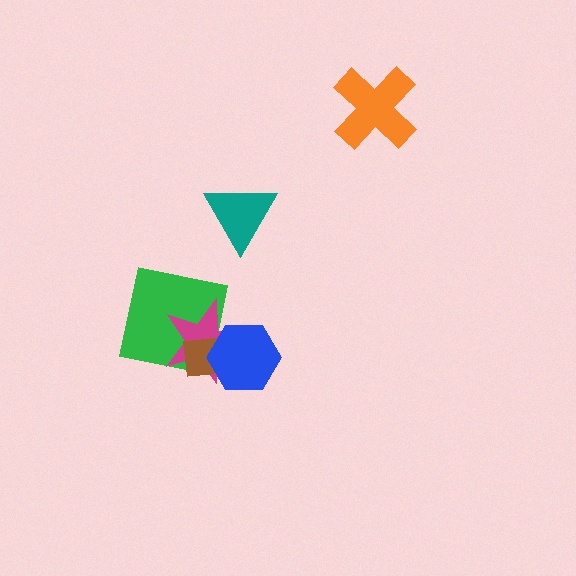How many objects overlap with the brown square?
3 objects overlap with the brown square.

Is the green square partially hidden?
Yes, it is partially covered by another shape.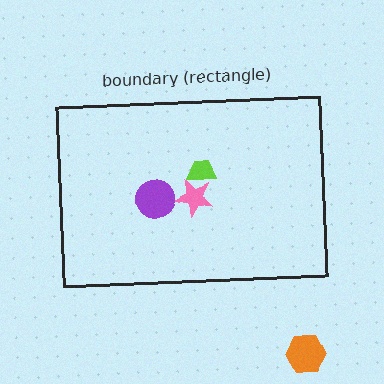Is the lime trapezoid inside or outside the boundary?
Inside.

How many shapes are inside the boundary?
3 inside, 1 outside.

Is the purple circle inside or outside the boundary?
Inside.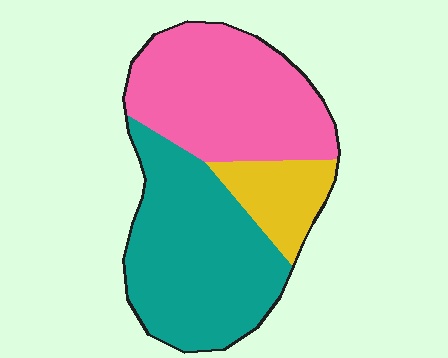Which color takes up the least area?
Yellow, at roughly 15%.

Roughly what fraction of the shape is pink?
Pink takes up about two fifths (2/5) of the shape.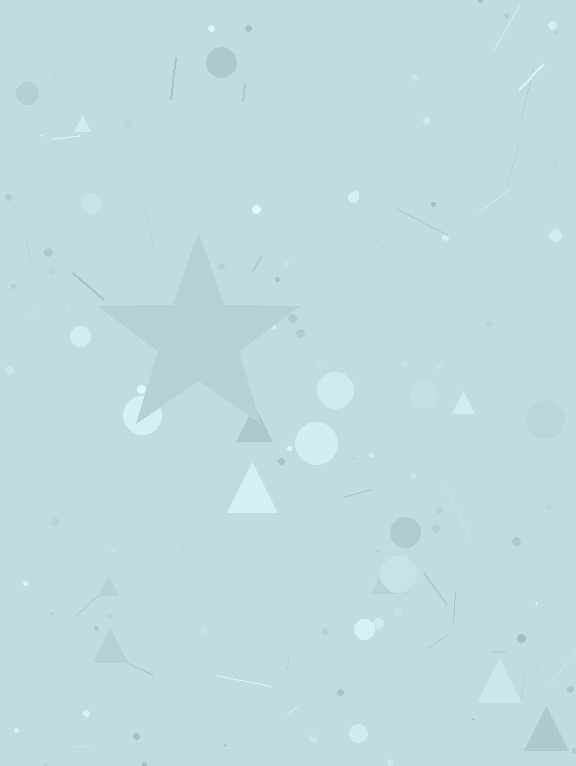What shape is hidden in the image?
A star is hidden in the image.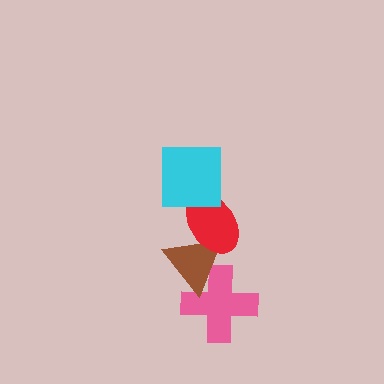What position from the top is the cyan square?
The cyan square is 1st from the top.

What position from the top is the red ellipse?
The red ellipse is 2nd from the top.